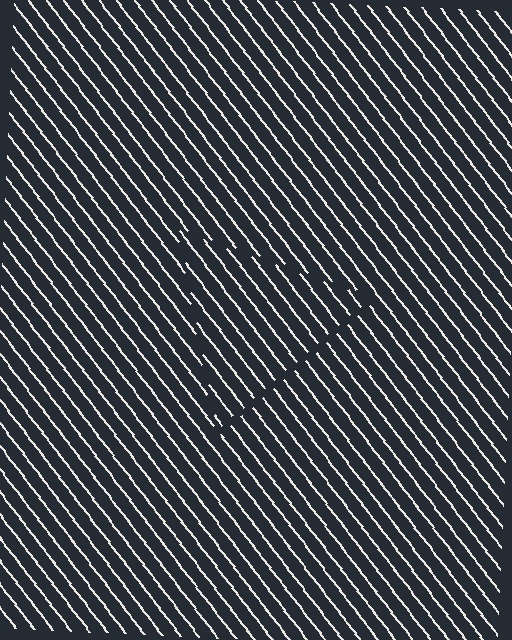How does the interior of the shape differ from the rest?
The interior of the shape contains the same grating, shifted by half a period — the contour is defined by the phase discontinuity where line-ends from the inner and outer gratings abut.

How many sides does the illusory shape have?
3 sides — the line-ends trace a triangle.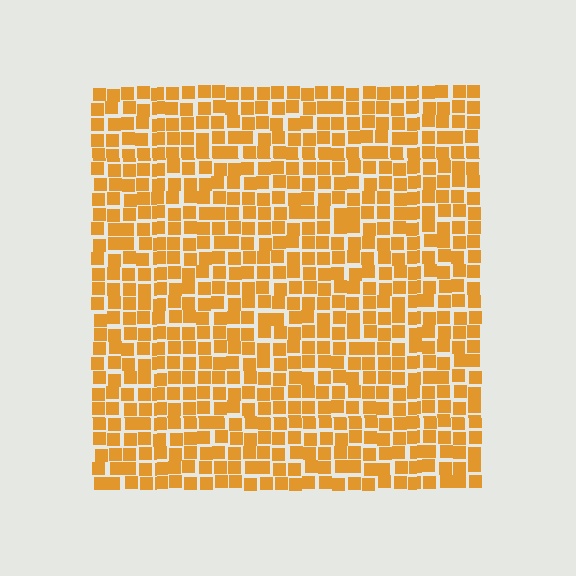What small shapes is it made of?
It is made of small squares.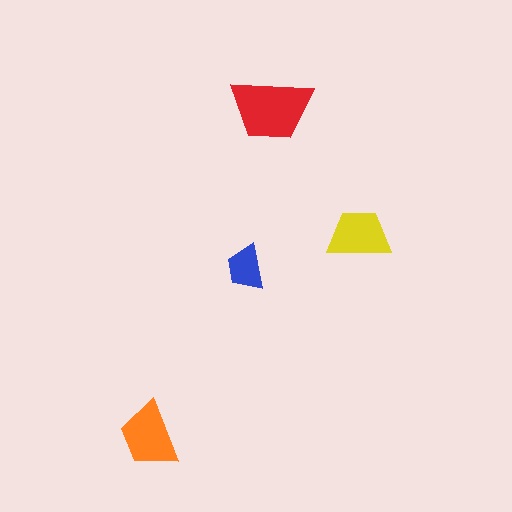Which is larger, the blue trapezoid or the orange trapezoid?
The orange one.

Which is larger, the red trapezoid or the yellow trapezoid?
The red one.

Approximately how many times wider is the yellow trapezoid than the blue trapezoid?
About 1.5 times wider.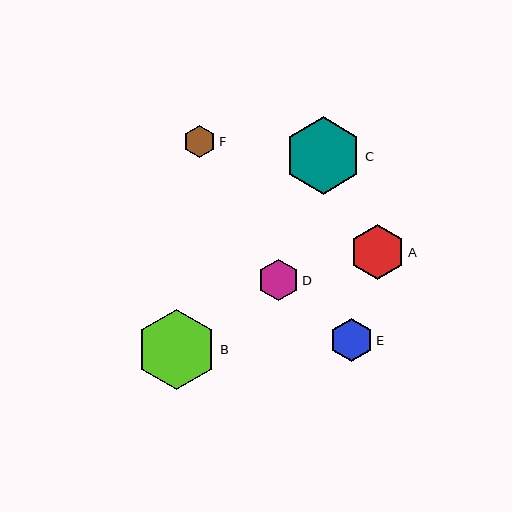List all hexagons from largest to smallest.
From largest to smallest: B, C, A, E, D, F.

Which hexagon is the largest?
Hexagon B is the largest with a size of approximately 81 pixels.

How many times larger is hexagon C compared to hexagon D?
Hexagon C is approximately 1.9 times the size of hexagon D.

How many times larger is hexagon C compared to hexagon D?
Hexagon C is approximately 1.9 times the size of hexagon D.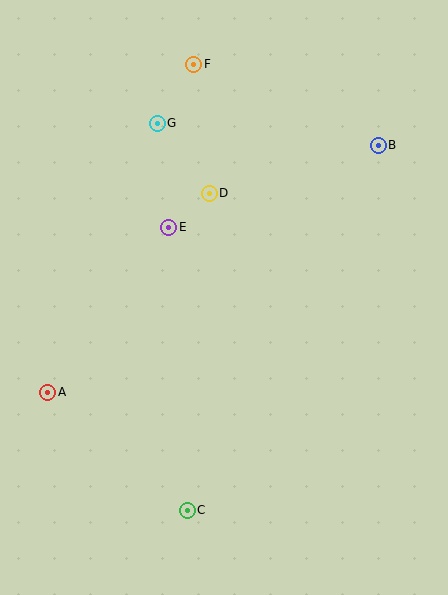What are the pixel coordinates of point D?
Point D is at (209, 193).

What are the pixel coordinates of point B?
Point B is at (378, 145).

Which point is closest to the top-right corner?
Point B is closest to the top-right corner.